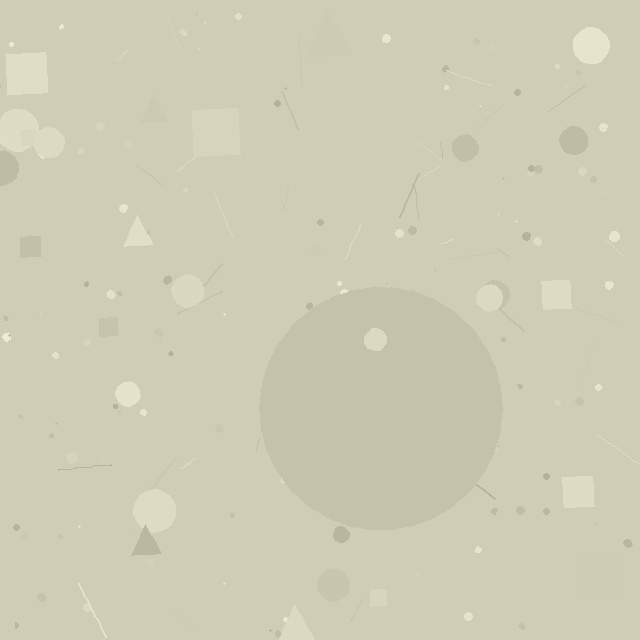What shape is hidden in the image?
A circle is hidden in the image.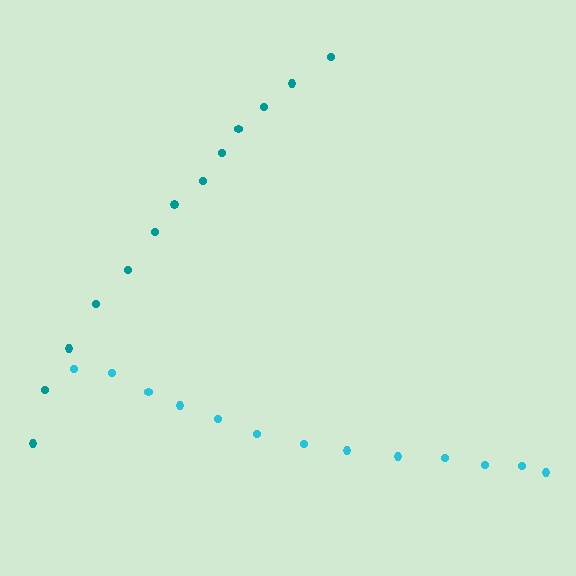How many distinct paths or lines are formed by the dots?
There are 2 distinct paths.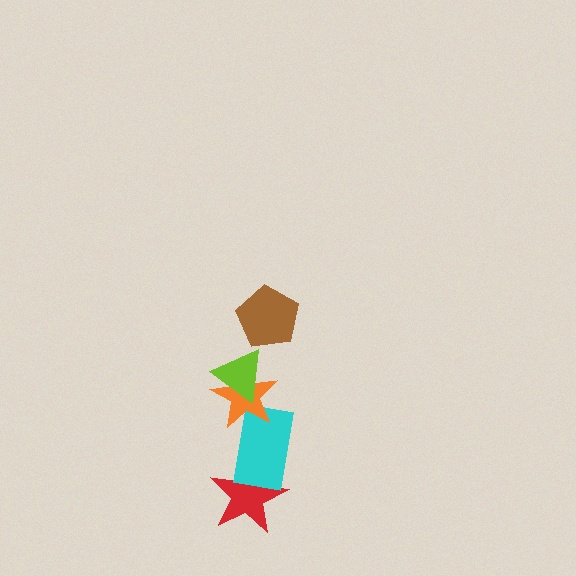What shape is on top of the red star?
The cyan rectangle is on top of the red star.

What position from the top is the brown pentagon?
The brown pentagon is 1st from the top.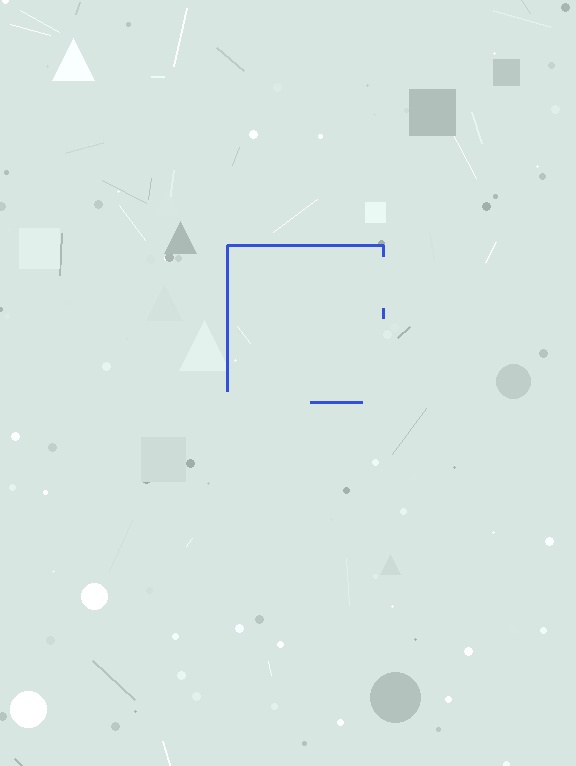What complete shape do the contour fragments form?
The contour fragments form a square.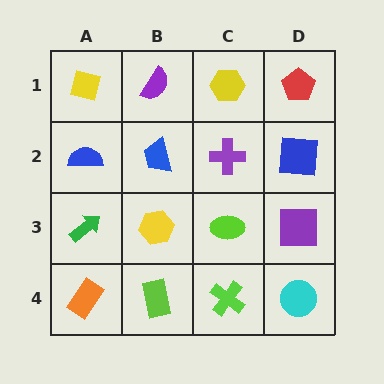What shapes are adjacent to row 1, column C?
A purple cross (row 2, column C), a purple semicircle (row 1, column B), a red pentagon (row 1, column D).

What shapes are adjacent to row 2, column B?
A purple semicircle (row 1, column B), a yellow hexagon (row 3, column B), a blue semicircle (row 2, column A), a purple cross (row 2, column C).